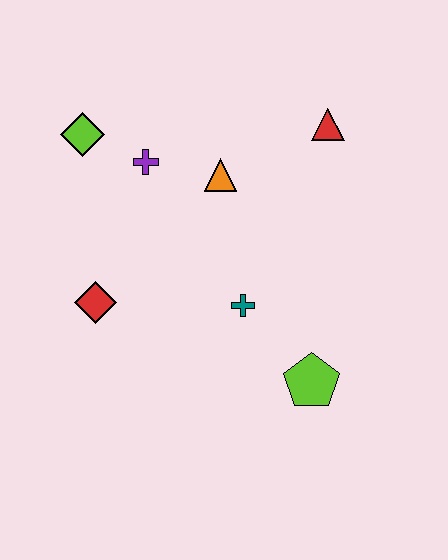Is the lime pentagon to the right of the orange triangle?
Yes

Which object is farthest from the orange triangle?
The lime pentagon is farthest from the orange triangle.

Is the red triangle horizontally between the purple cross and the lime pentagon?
No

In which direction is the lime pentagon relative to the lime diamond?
The lime pentagon is below the lime diamond.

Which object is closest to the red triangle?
The orange triangle is closest to the red triangle.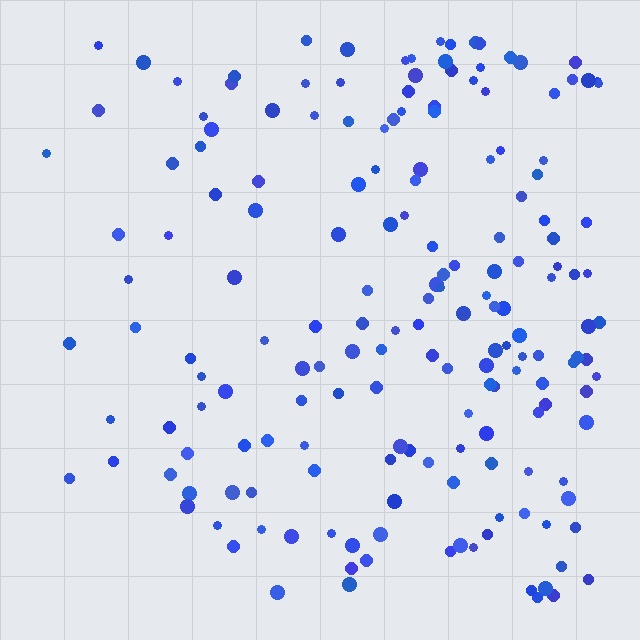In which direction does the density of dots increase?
From left to right, with the right side densest.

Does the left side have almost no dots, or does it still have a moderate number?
Still a moderate number, just noticeably fewer than the right.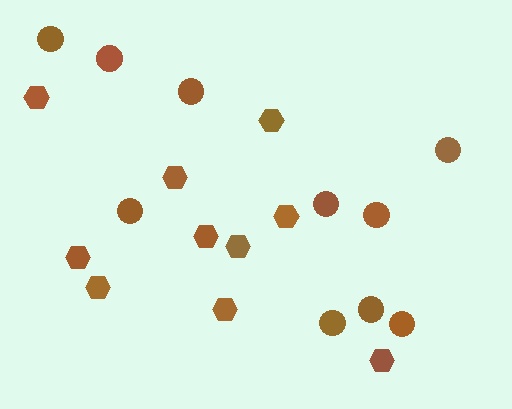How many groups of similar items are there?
There are 2 groups: one group of circles (10) and one group of hexagons (10).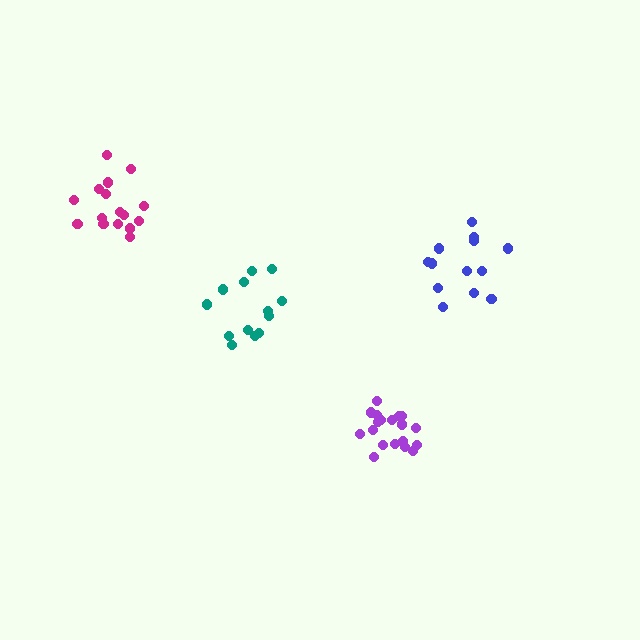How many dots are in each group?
Group 1: 13 dots, Group 2: 19 dots, Group 3: 16 dots, Group 4: 13 dots (61 total).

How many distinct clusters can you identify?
There are 4 distinct clusters.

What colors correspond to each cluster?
The clusters are colored: blue, purple, magenta, teal.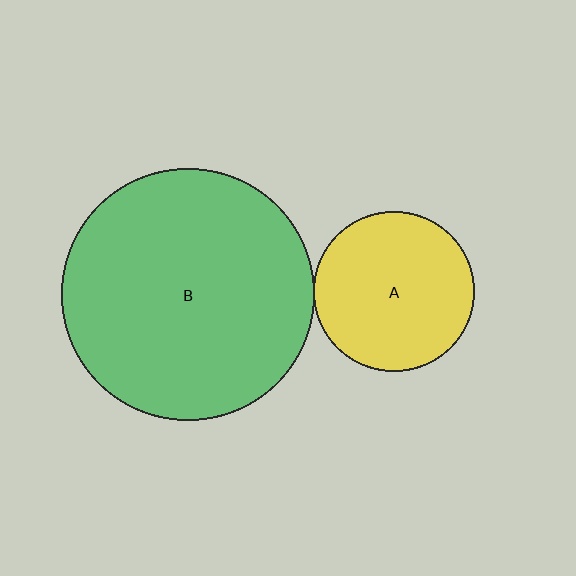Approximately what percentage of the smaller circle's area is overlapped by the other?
Approximately 5%.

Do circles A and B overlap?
Yes.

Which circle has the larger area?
Circle B (green).